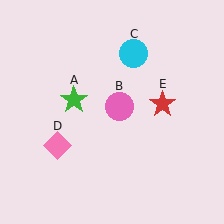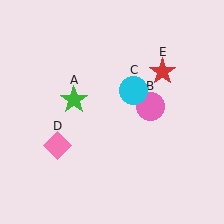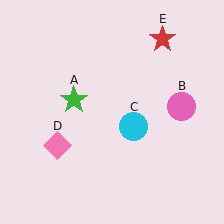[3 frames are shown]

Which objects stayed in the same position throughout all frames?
Green star (object A) and pink diamond (object D) remained stationary.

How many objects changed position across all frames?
3 objects changed position: pink circle (object B), cyan circle (object C), red star (object E).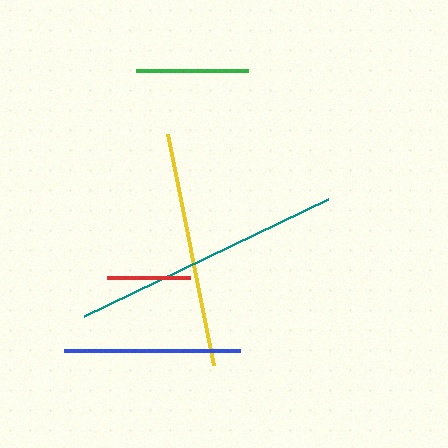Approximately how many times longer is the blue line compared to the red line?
The blue line is approximately 2.1 times the length of the red line.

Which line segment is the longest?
The teal line is the longest at approximately 271 pixels.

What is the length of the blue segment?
The blue segment is approximately 176 pixels long.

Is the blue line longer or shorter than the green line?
The blue line is longer than the green line.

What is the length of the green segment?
The green segment is approximately 112 pixels long.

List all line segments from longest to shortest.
From longest to shortest: teal, yellow, blue, green, red.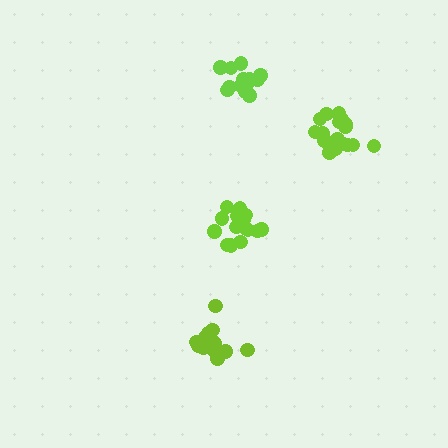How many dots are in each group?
Group 1: 16 dots, Group 2: 17 dots, Group 3: 13 dots, Group 4: 16 dots (62 total).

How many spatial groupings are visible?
There are 4 spatial groupings.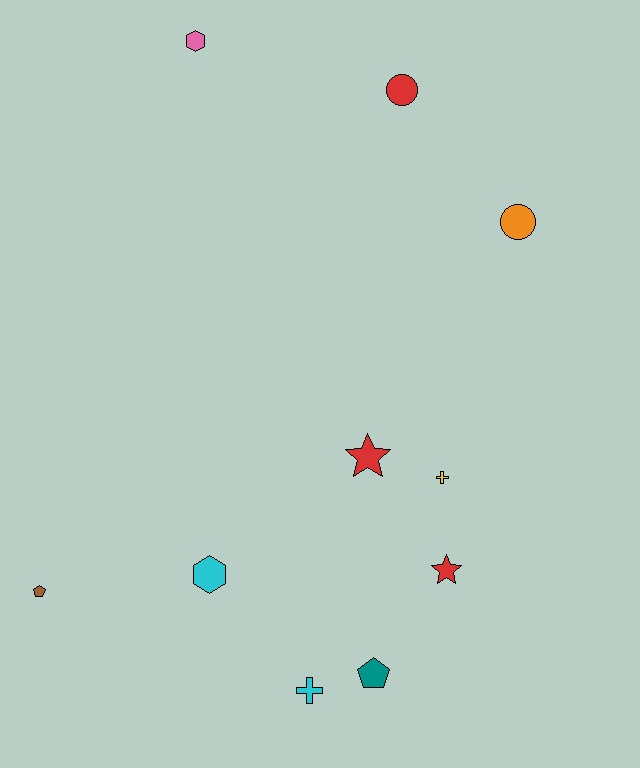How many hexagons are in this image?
There are 2 hexagons.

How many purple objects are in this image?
There are no purple objects.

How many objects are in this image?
There are 10 objects.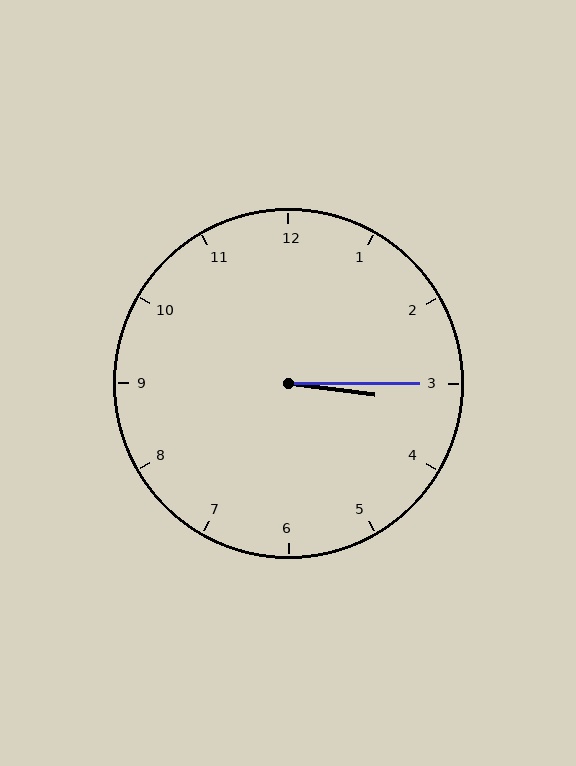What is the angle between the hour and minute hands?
Approximately 8 degrees.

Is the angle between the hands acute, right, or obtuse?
It is acute.